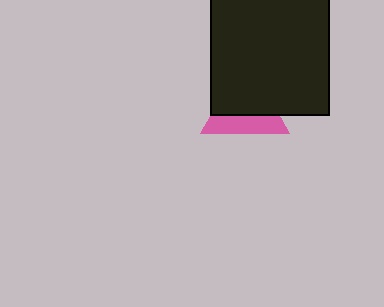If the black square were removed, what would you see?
You would see the complete pink triangle.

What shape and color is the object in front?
The object in front is a black square.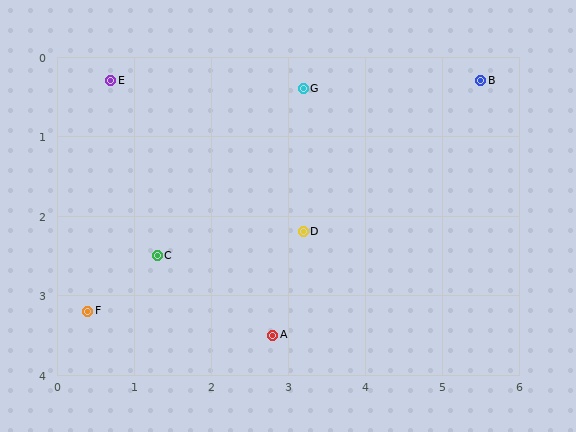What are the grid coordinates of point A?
Point A is at approximately (2.8, 3.5).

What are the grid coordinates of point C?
Point C is at approximately (1.3, 2.5).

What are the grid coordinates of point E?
Point E is at approximately (0.7, 0.3).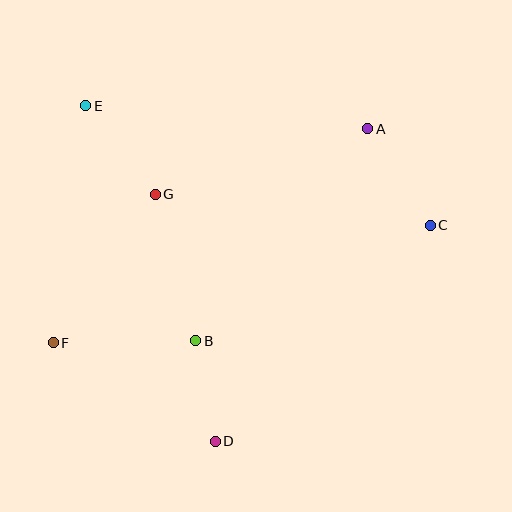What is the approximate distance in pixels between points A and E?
The distance between A and E is approximately 283 pixels.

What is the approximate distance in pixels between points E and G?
The distance between E and G is approximately 112 pixels.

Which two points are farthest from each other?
Points C and F are farthest from each other.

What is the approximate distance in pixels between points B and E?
The distance between B and E is approximately 260 pixels.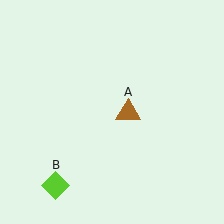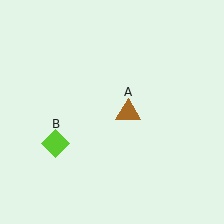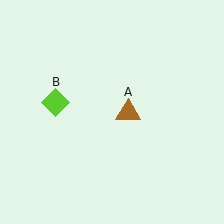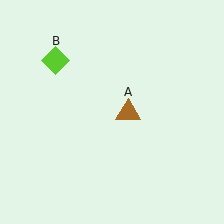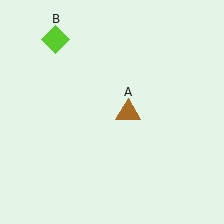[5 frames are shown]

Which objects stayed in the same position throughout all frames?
Brown triangle (object A) remained stationary.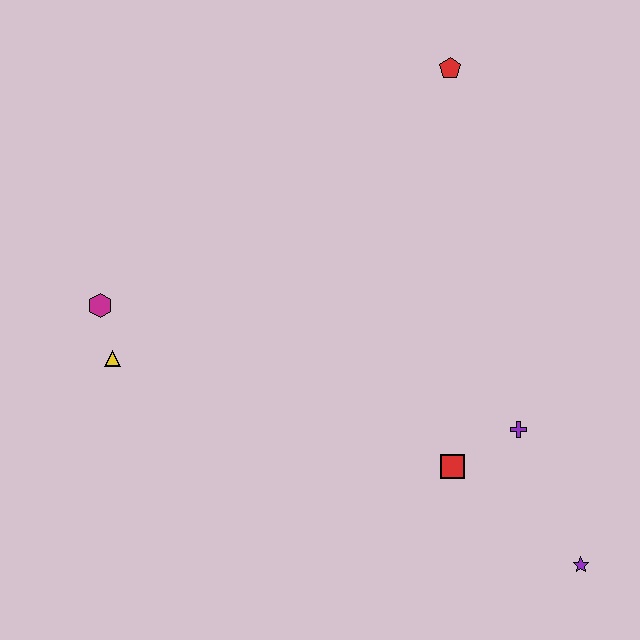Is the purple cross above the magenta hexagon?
No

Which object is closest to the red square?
The purple cross is closest to the red square.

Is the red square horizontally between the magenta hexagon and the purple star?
Yes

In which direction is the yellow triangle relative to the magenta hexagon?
The yellow triangle is below the magenta hexagon.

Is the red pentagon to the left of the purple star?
Yes